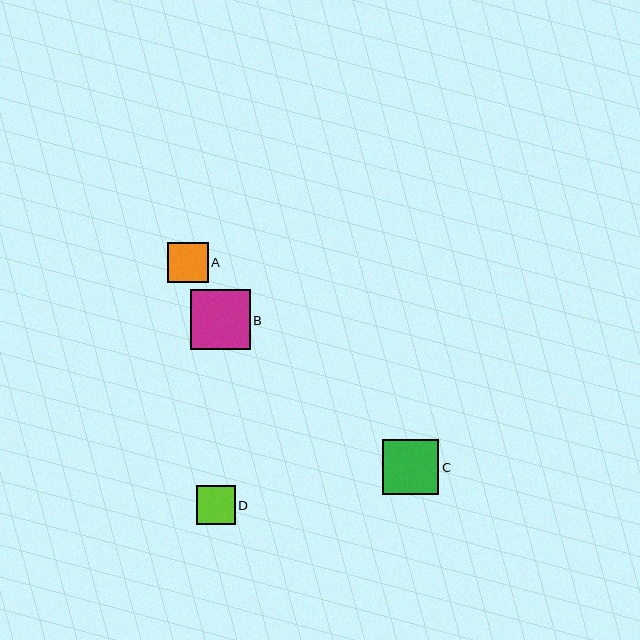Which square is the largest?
Square B is the largest with a size of approximately 60 pixels.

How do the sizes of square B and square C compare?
Square B and square C are approximately the same size.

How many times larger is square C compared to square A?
Square C is approximately 1.4 times the size of square A.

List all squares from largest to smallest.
From largest to smallest: B, C, A, D.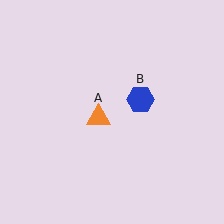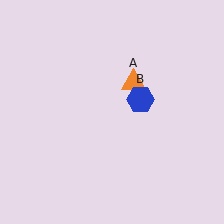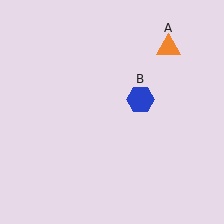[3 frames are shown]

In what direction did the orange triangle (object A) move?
The orange triangle (object A) moved up and to the right.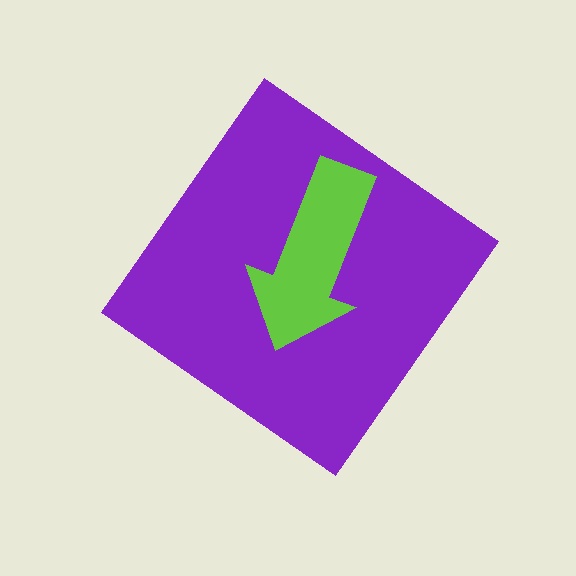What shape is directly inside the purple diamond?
The lime arrow.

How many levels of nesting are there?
2.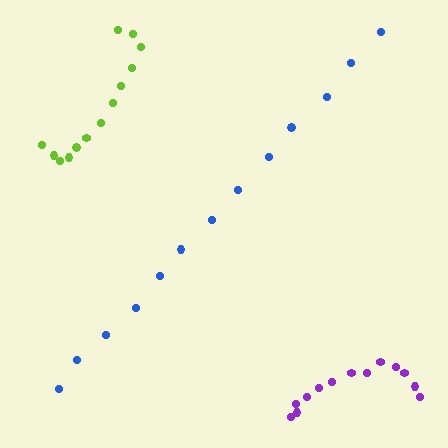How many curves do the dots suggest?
There are 3 distinct paths.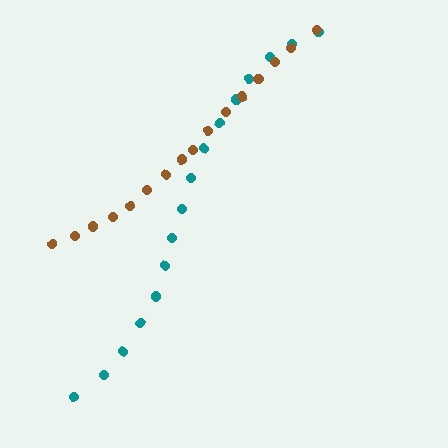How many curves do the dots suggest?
There are 2 distinct paths.